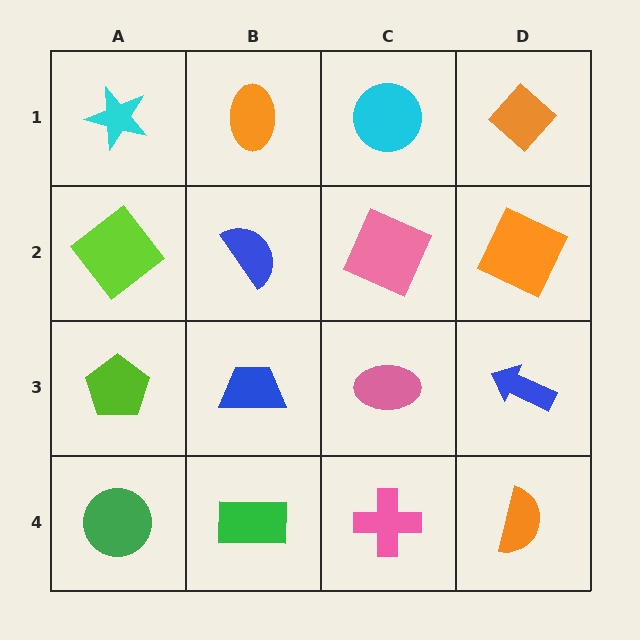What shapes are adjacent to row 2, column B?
An orange ellipse (row 1, column B), a blue trapezoid (row 3, column B), a lime diamond (row 2, column A), a pink square (row 2, column C).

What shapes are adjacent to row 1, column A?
A lime diamond (row 2, column A), an orange ellipse (row 1, column B).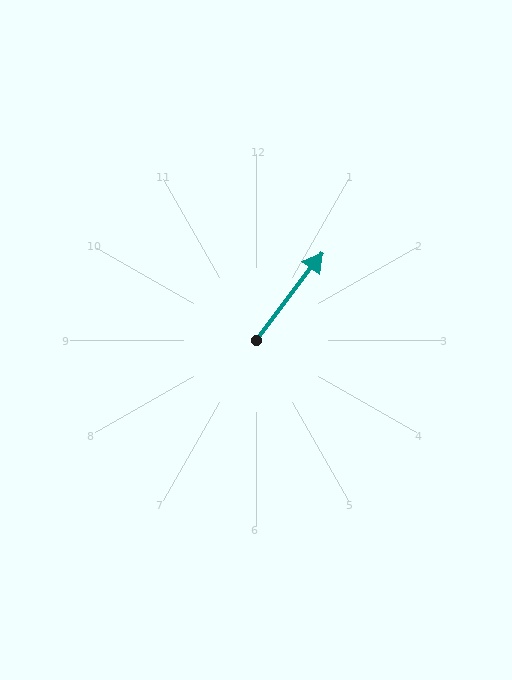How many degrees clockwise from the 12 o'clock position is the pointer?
Approximately 37 degrees.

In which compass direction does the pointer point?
Northeast.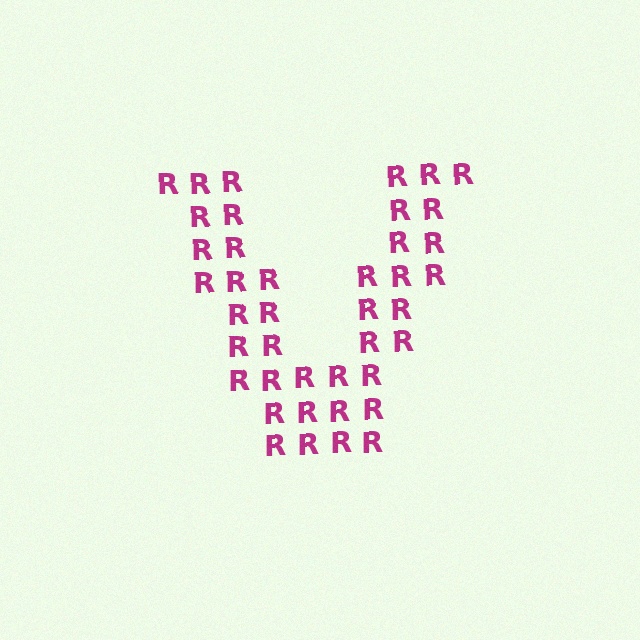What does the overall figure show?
The overall figure shows the letter V.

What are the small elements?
The small elements are letter R's.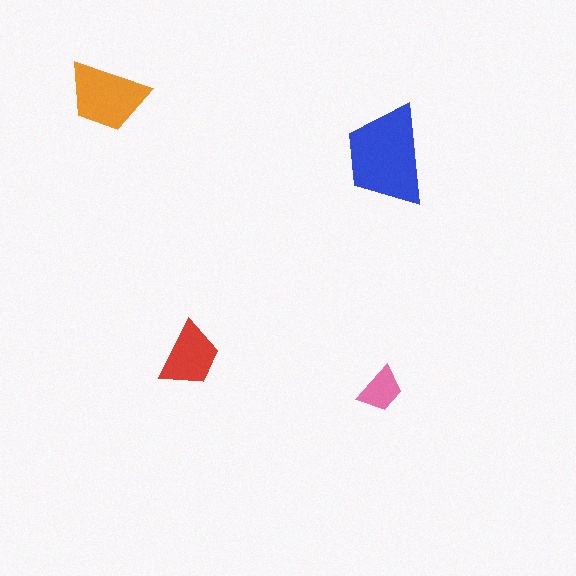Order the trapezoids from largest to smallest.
the blue one, the orange one, the red one, the pink one.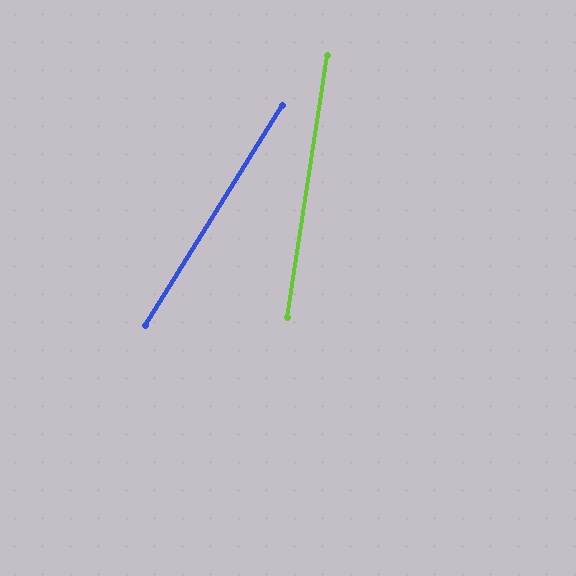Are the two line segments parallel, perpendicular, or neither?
Neither parallel nor perpendicular — they differ by about 23°.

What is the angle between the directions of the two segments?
Approximately 23 degrees.